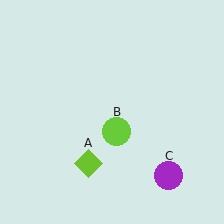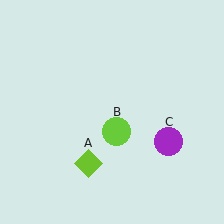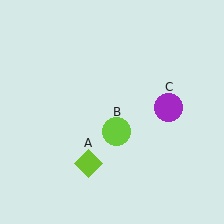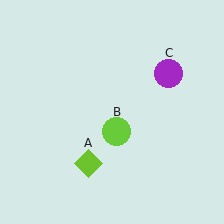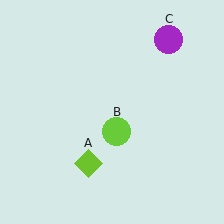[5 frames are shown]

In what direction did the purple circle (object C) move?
The purple circle (object C) moved up.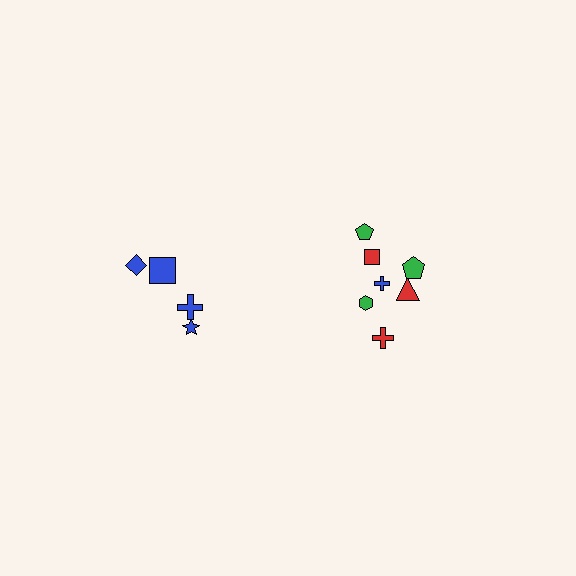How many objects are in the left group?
There are 4 objects.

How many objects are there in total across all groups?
There are 11 objects.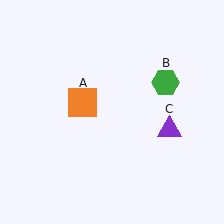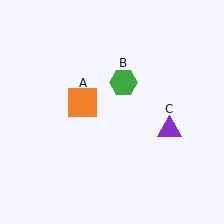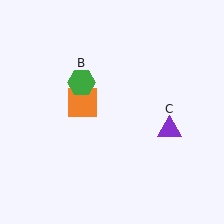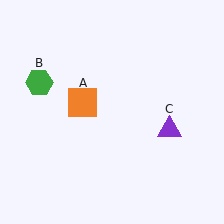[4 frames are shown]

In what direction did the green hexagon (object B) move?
The green hexagon (object B) moved left.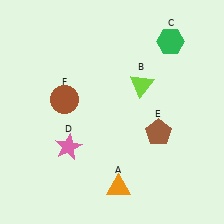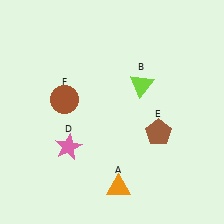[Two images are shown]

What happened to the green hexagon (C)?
The green hexagon (C) was removed in Image 2. It was in the top-right area of Image 1.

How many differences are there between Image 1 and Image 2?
There is 1 difference between the two images.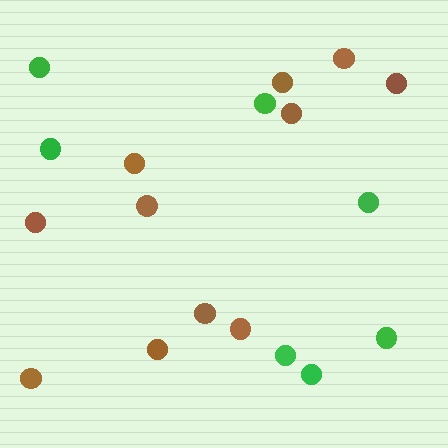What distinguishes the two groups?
There are 2 groups: one group of green circles (7) and one group of brown circles (11).